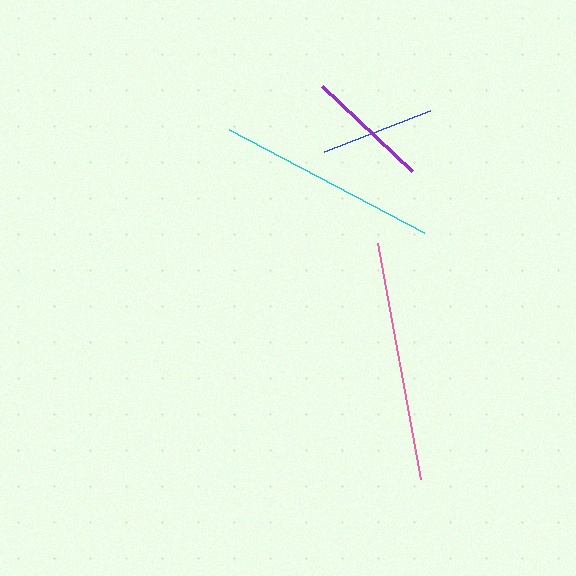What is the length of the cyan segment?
The cyan segment is approximately 221 pixels long.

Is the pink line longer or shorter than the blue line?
The pink line is longer than the blue line.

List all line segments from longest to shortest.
From longest to shortest: pink, cyan, purple, blue.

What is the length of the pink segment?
The pink segment is approximately 240 pixels long.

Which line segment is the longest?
The pink line is the longest at approximately 240 pixels.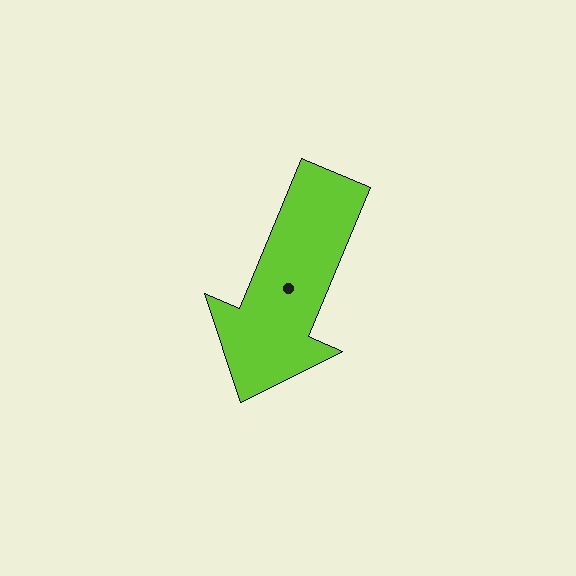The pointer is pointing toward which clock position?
Roughly 7 o'clock.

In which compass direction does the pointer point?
Southwest.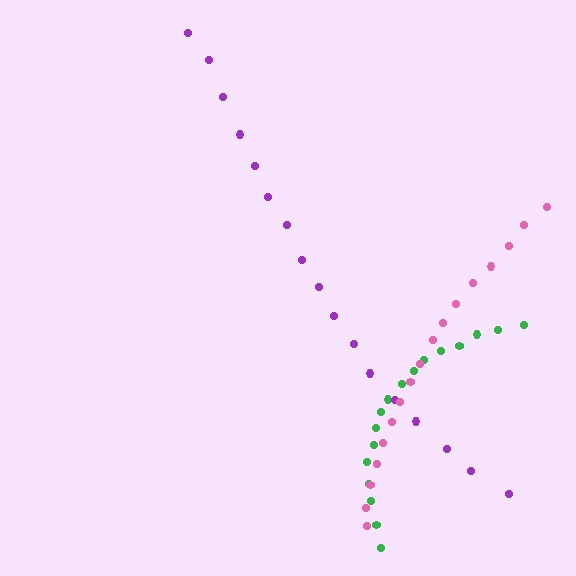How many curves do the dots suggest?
There are 3 distinct paths.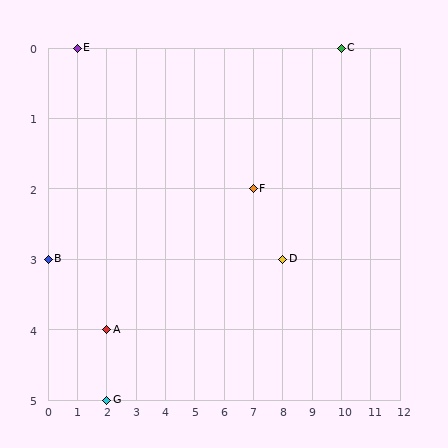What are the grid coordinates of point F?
Point F is at grid coordinates (7, 2).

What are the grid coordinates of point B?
Point B is at grid coordinates (0, 3).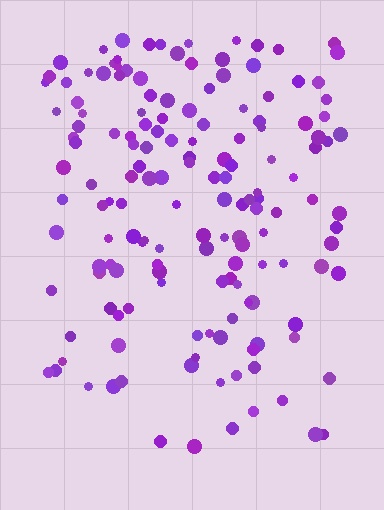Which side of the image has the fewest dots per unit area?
The bottom.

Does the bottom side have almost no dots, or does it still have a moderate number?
Still a moderate number, just noticeably fewer than the top.